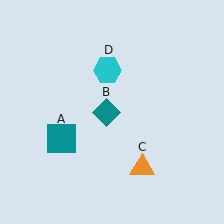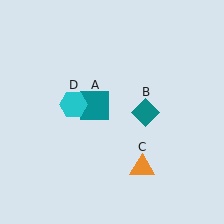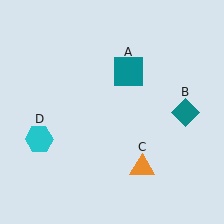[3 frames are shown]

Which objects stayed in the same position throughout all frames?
Orange triangle (object C) remained stationary.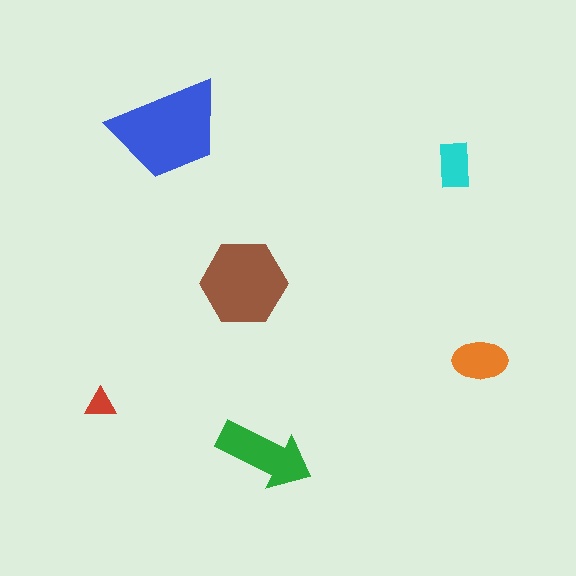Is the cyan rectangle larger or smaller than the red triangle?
Larger.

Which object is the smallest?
The red triangle.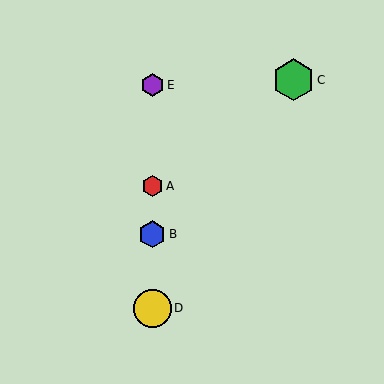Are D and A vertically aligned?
Yes, both are at x≈152.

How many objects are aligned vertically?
4 objects (A, B, D, E) are aligned vertically.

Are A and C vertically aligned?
No, A is at x≈152 and C is at x≈293.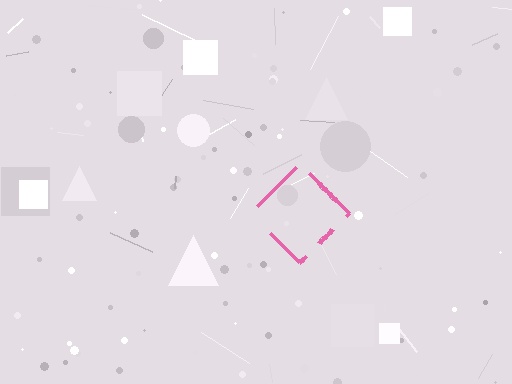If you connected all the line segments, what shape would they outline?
They would outline a diamond.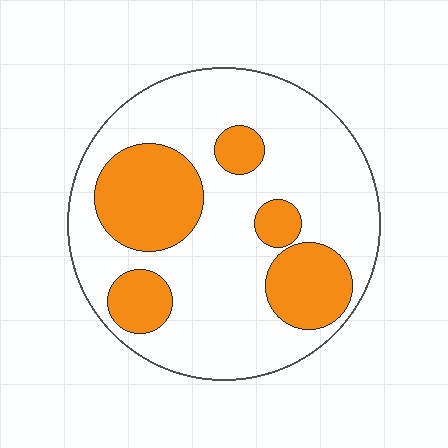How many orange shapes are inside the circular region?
5.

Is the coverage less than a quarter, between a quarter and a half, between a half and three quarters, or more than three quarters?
Between a quarter and a half.